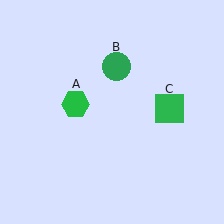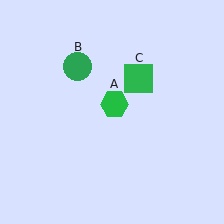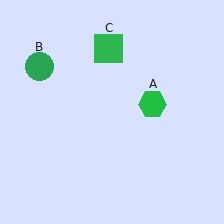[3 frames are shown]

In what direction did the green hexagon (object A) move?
The green hexagon (object A) moved right.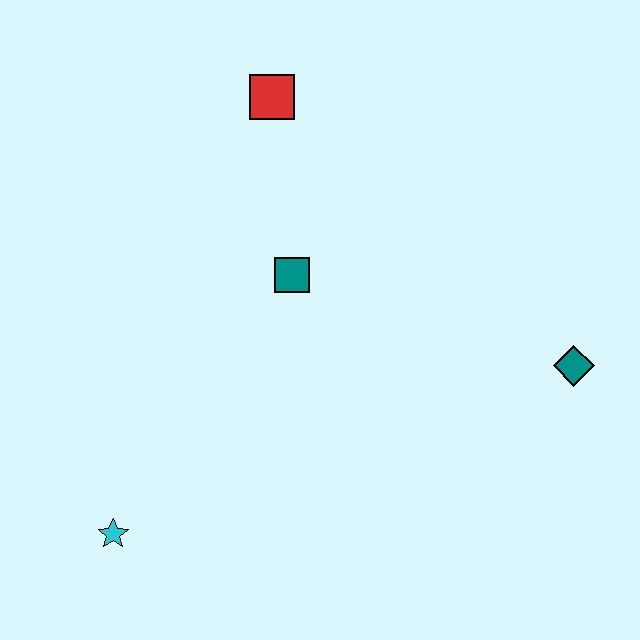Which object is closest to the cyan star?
The teal square is closest to the cyan star.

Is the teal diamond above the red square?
No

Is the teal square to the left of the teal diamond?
Yes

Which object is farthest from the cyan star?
The teal diamond is farthest from the cyan star.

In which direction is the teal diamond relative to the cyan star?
The teal diamond is to the right of the cyan star.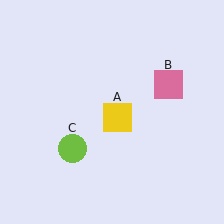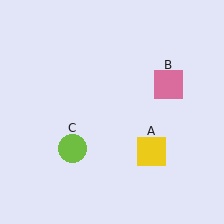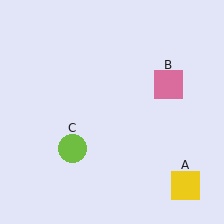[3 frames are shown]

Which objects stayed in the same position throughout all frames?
Pink square (object B) and lime circle (object C) remained stationary.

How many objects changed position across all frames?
1 object changed position: yellow square (object A).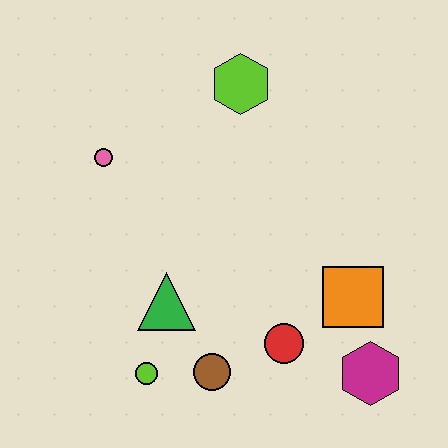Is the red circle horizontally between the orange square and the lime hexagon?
Yes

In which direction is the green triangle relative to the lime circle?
The green triangle is above the lime circle.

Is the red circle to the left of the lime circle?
No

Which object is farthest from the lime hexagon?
The magenta hexagon is farthest from the lime hexagon.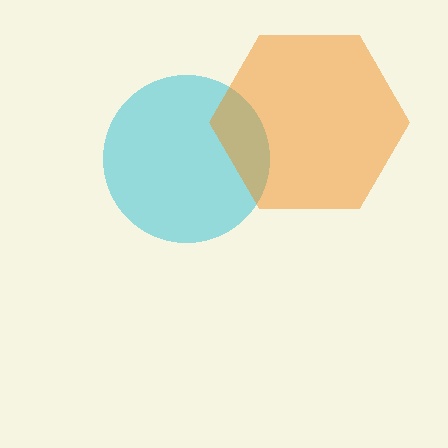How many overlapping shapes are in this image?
There are 2 overlapping shapes in the image.